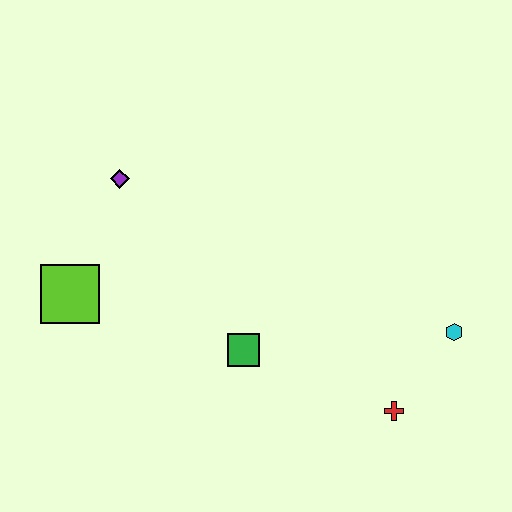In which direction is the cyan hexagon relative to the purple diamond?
The cyan hexagon is to the right of the purple diamond.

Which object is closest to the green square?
The red cross is closest to the green square.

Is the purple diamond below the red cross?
No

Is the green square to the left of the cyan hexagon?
Yes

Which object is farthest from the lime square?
The cyan hexagon is farthest from the lime square.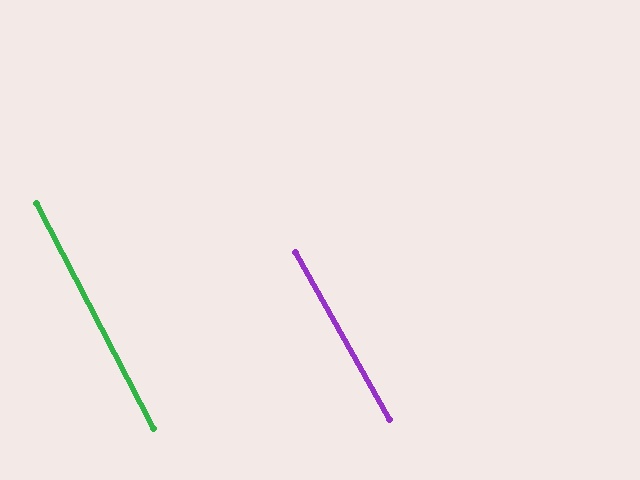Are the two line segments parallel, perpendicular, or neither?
Parallel — their directions differ by only 1.9°.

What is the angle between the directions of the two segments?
Approximately 2 degrees.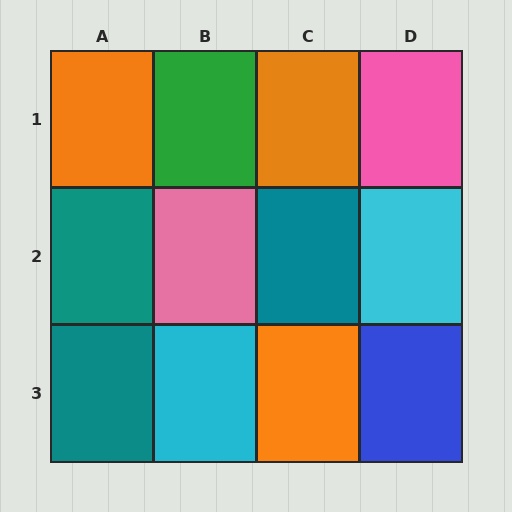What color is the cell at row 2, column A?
Teal.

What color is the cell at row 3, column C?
Orange.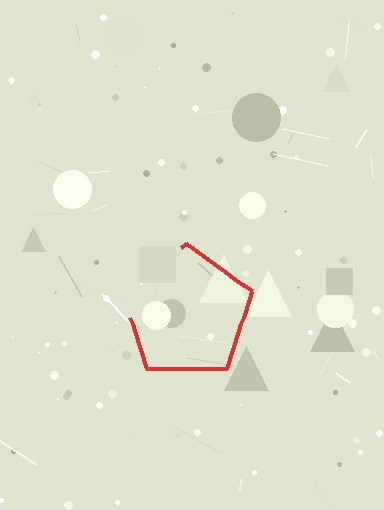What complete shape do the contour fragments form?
The contour fragments form a pentagon.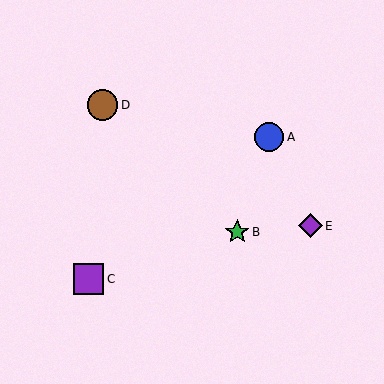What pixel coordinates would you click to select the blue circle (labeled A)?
Click at (269, 137) to select the blue circle A.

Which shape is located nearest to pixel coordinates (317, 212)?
The purple diamond (labeled E) at (310, 226) is nearest to that location.